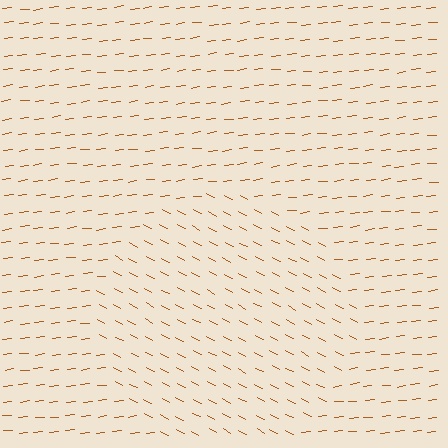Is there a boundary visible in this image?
Yes, there is a texture boundary formed by a change in line orientation.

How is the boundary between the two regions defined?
The boundary is defined purely by a change in line orientation (approximately 34 degrees difference). All lines are the same color and thickness.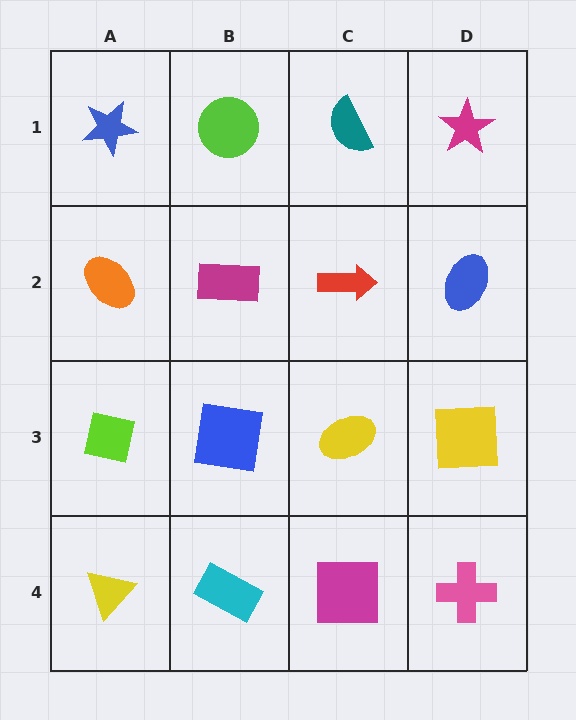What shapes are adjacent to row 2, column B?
A lime circle (row 1, column B), a blue square (row 3, column B), an orange ellipse (row 2, column A), a red arrow (row 2, column C).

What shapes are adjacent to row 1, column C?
A red arrow (row 2, column C), a lime circle (row 1, column B), a magenta star (row 1, column D).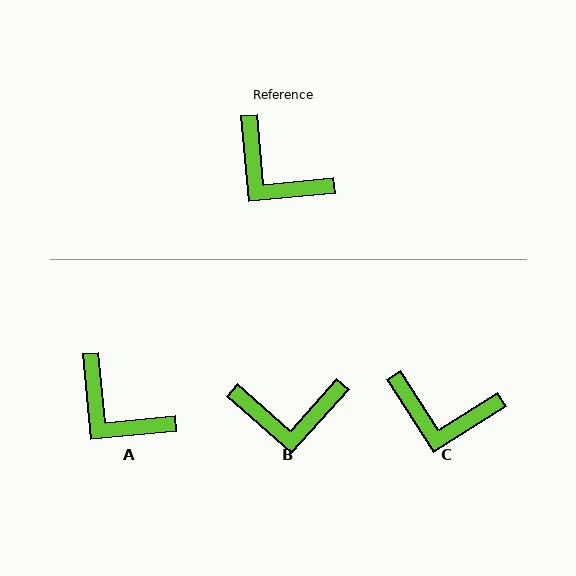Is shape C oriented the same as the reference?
No, it is off by about 27 degrees.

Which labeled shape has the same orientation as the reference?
A.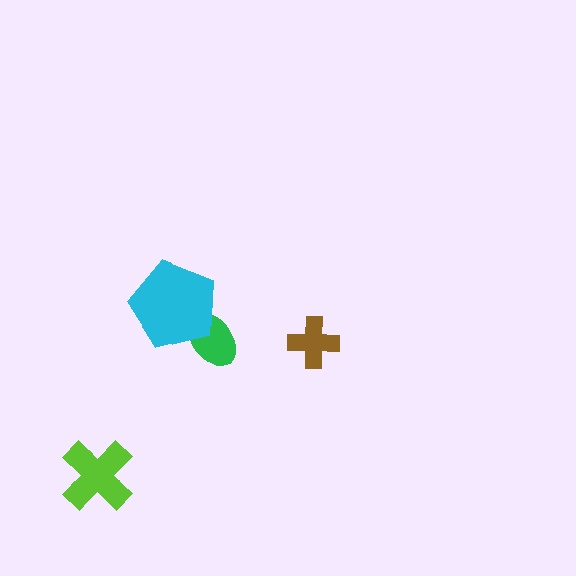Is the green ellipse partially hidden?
Yes, it is partially covered by another shape.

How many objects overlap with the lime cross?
0 objects overlap with the lime cross.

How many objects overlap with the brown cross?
0 objects overlap with the brown cross.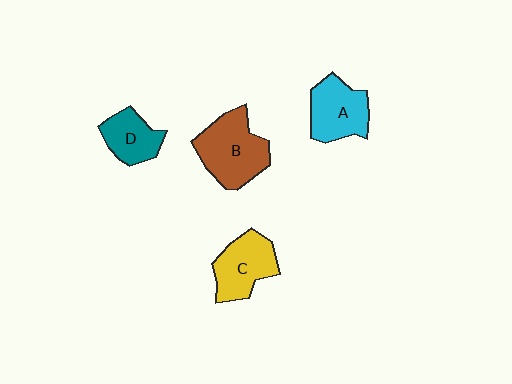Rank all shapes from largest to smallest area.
From largest to smallest: B (brown), A (cyan), C (yellow), D (teal).